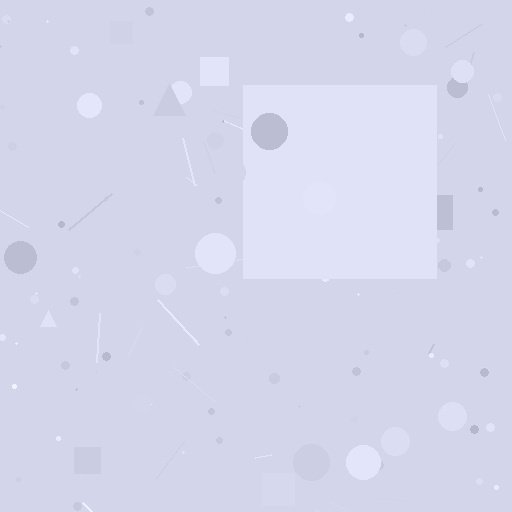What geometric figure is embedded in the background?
A square is embedded in the background.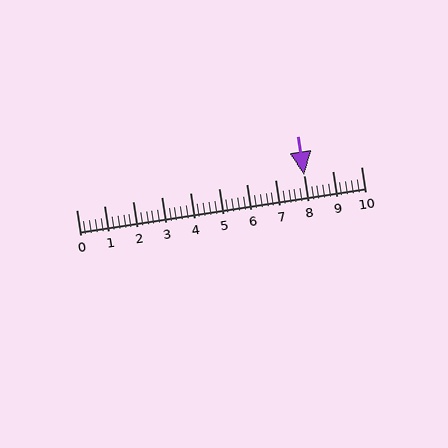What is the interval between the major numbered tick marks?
The major tick marks are spaced 1 units apart.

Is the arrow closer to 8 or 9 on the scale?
The arrow is closer to 8.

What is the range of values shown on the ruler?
The ruler shows values from 0 to 10.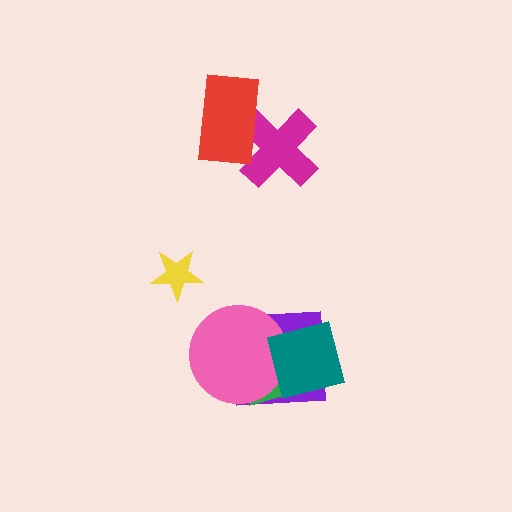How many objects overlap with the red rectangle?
1 object overlaps with the red rectangle.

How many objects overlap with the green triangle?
3 objects overlap with the green triangle.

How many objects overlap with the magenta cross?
1 object overlaps with the magenta cross.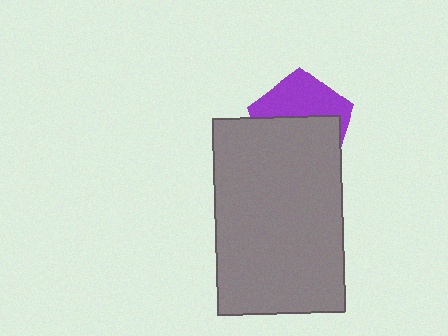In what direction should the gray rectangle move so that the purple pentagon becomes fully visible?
The gray rectangle should move down. That is the shortest direction to clear the overlap and leave the purple pentagon fully visible.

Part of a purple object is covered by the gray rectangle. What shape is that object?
It is a pentagon.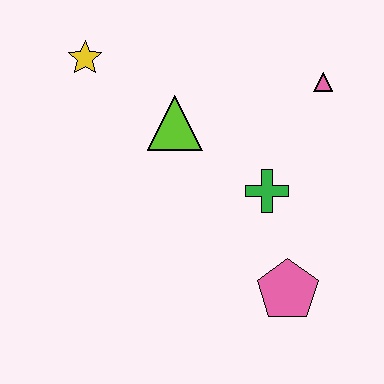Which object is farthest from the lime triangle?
The pink pentagon is farthest from the lime triangle.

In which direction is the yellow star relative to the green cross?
The yellow star is to the left of the green cross.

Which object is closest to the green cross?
The pink pentagon is closest to the green cross.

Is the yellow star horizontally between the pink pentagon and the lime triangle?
No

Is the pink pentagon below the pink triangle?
Yes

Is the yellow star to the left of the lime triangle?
Yes